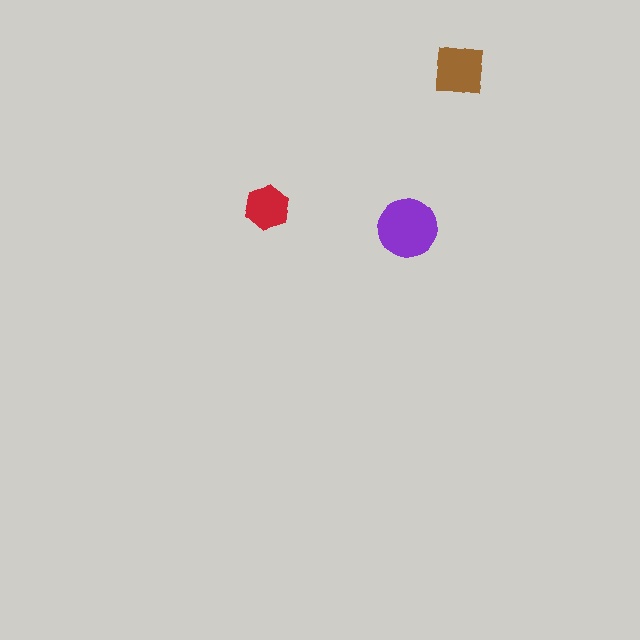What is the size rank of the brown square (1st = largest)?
2nd.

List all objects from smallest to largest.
The red hexagon, the brown square, the purple circle.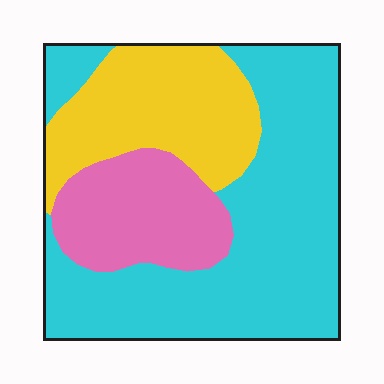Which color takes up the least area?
Pink, at roughly 20%.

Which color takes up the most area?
Cyan, at roughly 55%.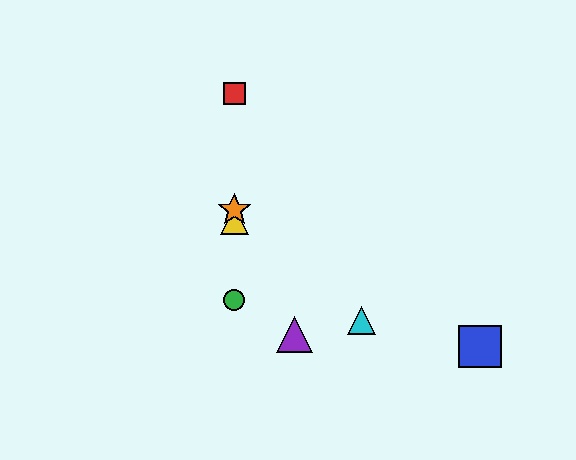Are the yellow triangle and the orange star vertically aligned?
Yes, both are at x≈234.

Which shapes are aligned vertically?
The red square, the green circle, the yellow triangle, the orange star are aligned vertically.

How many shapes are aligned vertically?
4 shapes (the red square, the green circle, the yellow triangle, the orange star) are aligned vertically.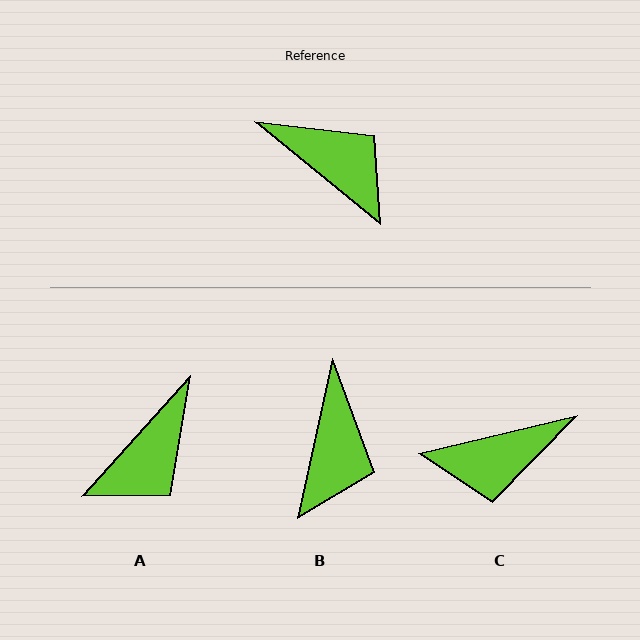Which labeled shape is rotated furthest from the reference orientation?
C, about 127 degrees away.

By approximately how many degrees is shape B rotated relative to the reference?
Approximately 63 degrees clockwise.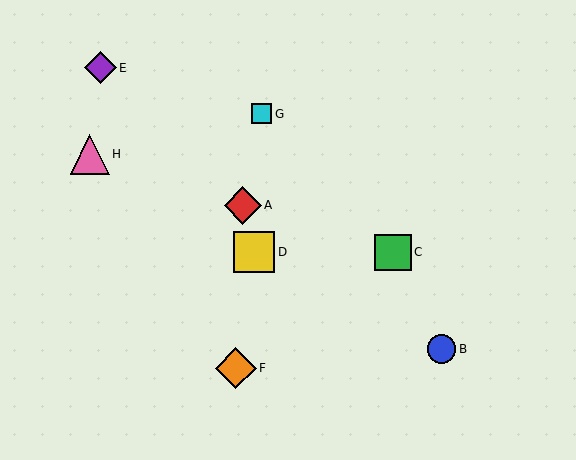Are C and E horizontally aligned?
No, C is at y≈252 and E is at y≈68.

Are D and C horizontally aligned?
Yes, both are at y≈252.